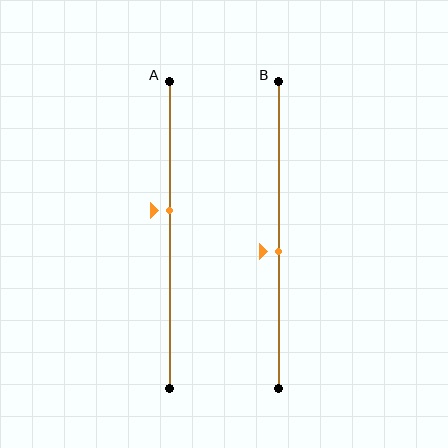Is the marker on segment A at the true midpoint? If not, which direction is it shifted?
No, the marker on segment A is shifted upward by about 8% of the segment length.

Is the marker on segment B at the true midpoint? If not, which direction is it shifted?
No, the marker on segment B is shifted downward by about 6% of the segment length.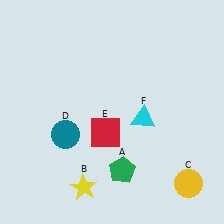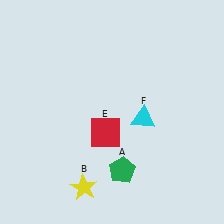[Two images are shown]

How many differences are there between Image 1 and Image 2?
There are 2 differences between the two images.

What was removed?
The teal circle (D), the yellow circle (C) were removed in Image 2.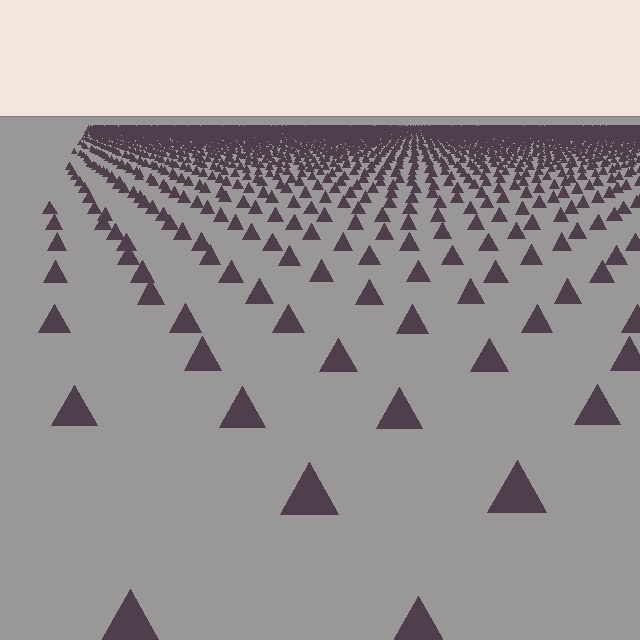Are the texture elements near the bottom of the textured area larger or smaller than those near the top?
Larger. Near the bottom, elements are closer to the viewer and appear at a bigger on-screen size.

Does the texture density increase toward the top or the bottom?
Density increases toward the top.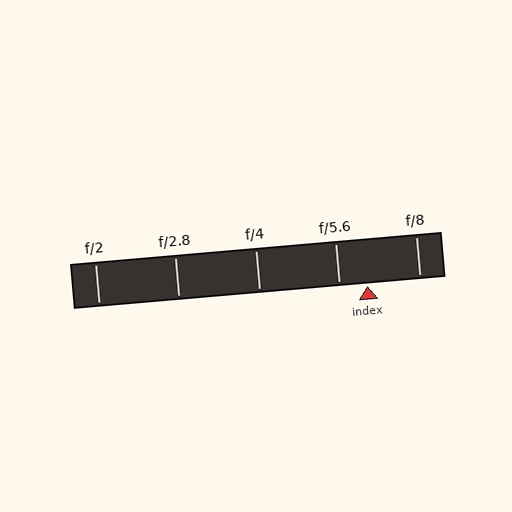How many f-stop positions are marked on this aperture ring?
There are 5 f-stop positions marked.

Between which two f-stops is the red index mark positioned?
The index mark is between f/5.6 and f/8.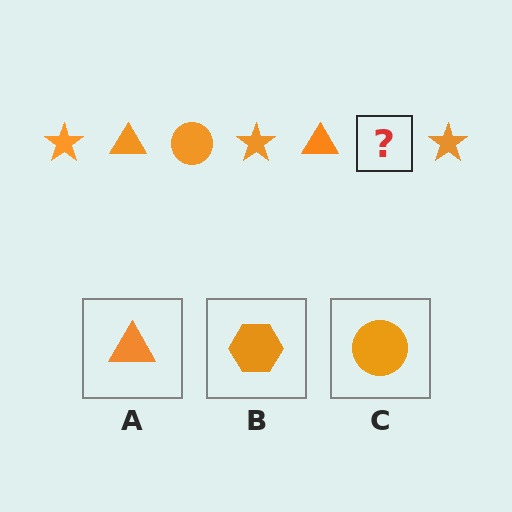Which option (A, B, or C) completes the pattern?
C.